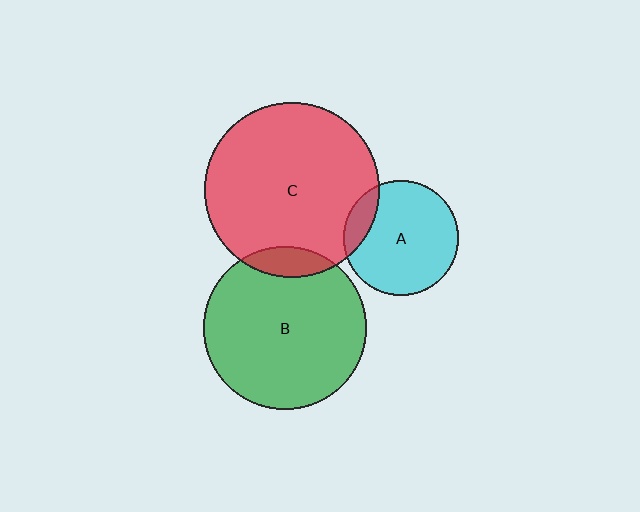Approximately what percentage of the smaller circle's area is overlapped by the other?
Approximately 15%.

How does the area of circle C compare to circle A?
Approximately 2.3 times.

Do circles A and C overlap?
Yes.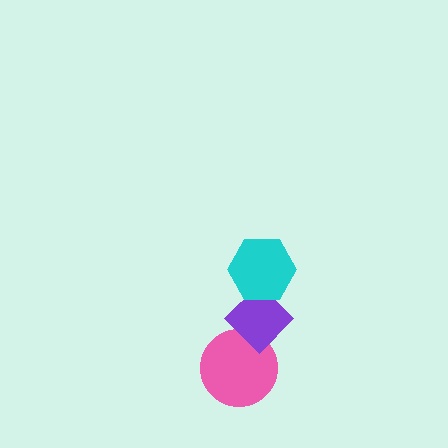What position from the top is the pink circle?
The pink circle is 3rd from the top.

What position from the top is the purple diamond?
The purple diamond is 2nd from the top.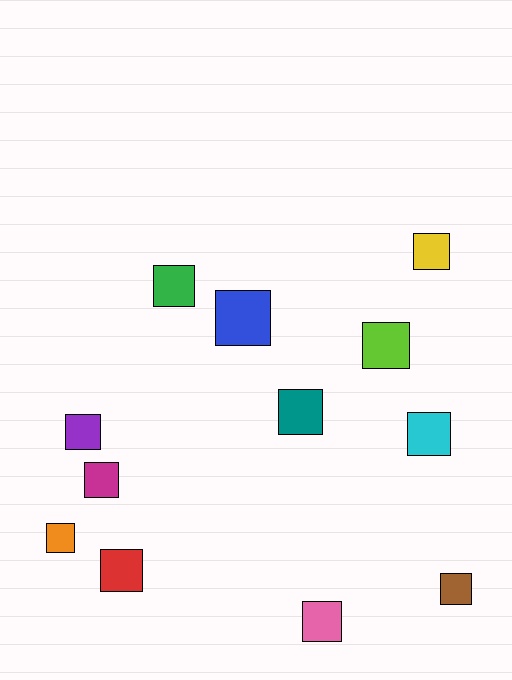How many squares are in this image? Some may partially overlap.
There are 12 squares.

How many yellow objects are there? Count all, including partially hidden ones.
There is 1 yellow object.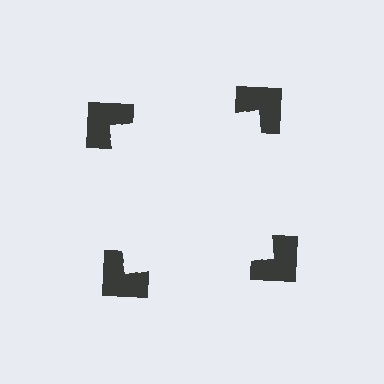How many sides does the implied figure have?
4 sides.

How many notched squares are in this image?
There are 4 — one at each vertex of the illusory square.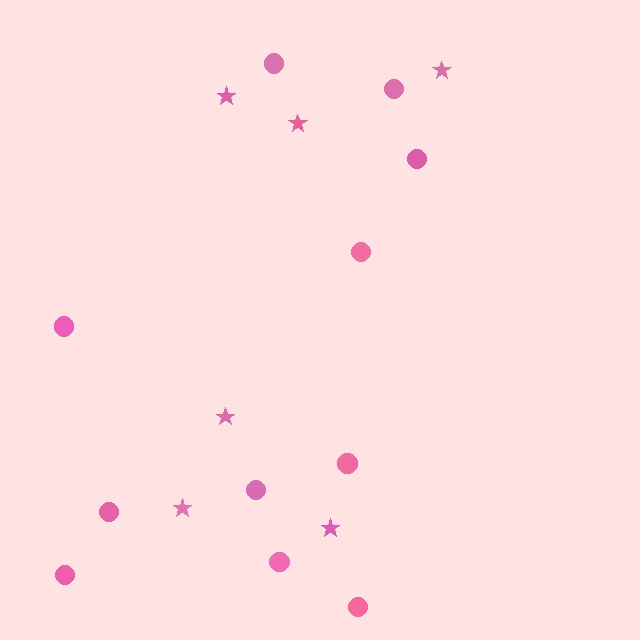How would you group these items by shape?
There are 2 groups: one group of circles (11) and one group of stars (6).